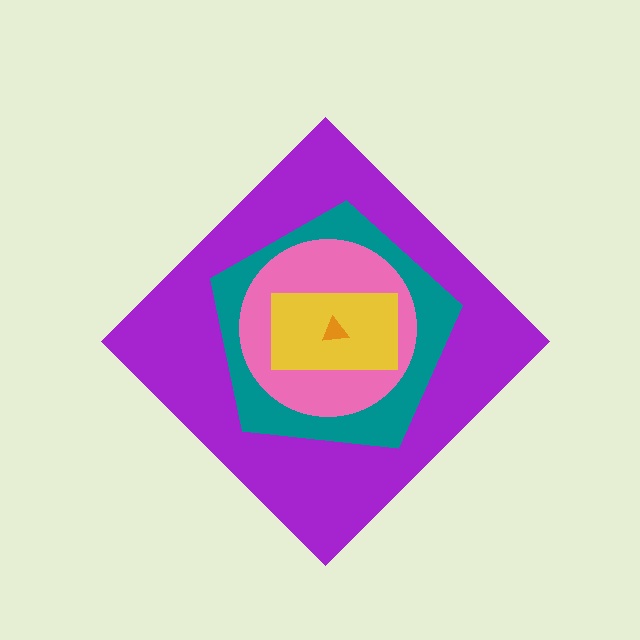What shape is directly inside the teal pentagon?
The pink circle.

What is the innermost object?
The orange triangle.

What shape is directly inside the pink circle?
The yellow rectangle.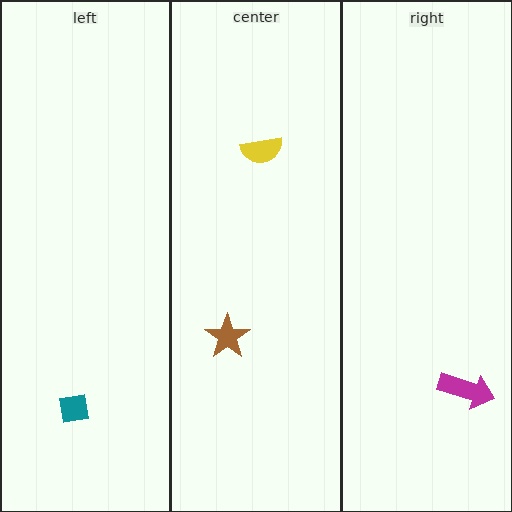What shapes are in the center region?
The yellow semicircle, the brown star.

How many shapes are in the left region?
1.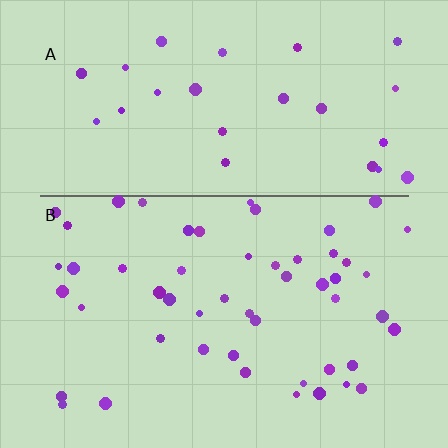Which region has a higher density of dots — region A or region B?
B (the bottom).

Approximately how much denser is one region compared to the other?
Approximately 1.9× — region B over region A.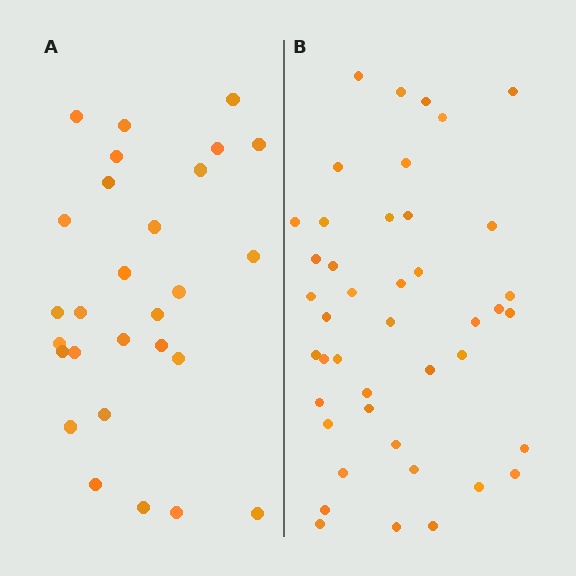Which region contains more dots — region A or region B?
Region B (the right region) has more dots.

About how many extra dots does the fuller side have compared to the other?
Region B has approximately 15 more dots than region A.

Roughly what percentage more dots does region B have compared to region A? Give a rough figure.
About 55% more.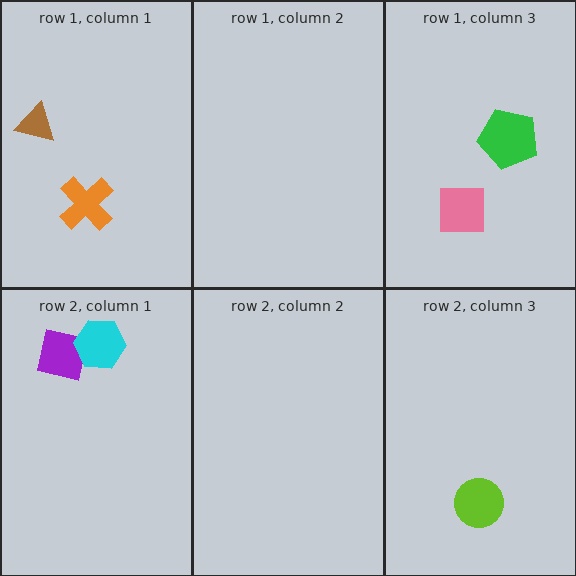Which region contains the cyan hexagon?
The row 2, column 1 region.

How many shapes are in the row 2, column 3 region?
1.